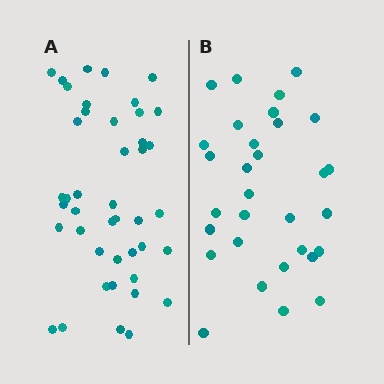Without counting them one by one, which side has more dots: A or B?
Region A (the left region) has more dots.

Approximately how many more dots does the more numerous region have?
Region A has roughly 12 or so more dots than region B.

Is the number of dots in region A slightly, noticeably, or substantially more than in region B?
Region A has noticeably more, but not dramatically so. The ratio is roughly 1.4 to 1.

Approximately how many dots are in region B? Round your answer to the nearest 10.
About 30 dots. (The exact count is 31, which rounds to 30.)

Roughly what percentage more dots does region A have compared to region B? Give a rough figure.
About 40% more.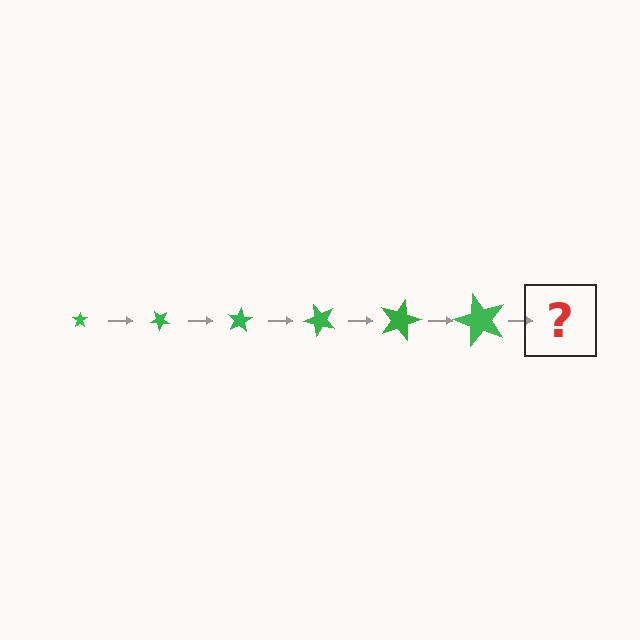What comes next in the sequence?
The next element should be a star, larger than the previous one and rotated 240 degrees from the start.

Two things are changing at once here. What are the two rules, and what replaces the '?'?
The two rules are that the star grows larger each step and it rotates 40 degrees each step. The '?' should be a star, larger than the previous one and rotated 240 degrees from the start.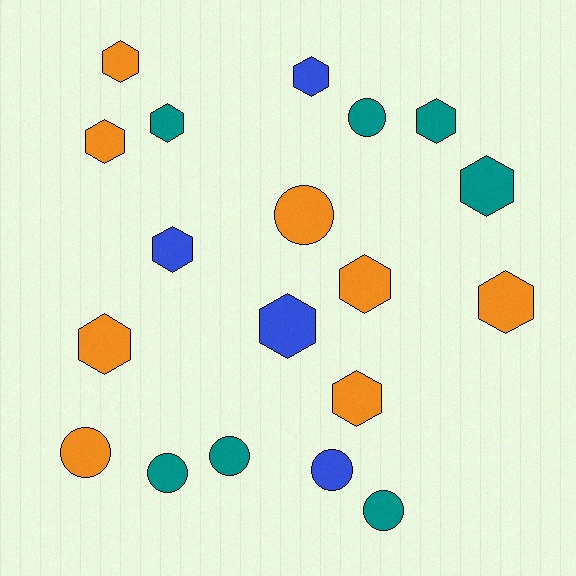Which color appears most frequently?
Orange, with 8 objects.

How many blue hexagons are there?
There are 3 blue hexagons.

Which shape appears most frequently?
Hexagon, with 12 objects.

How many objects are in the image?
There are 19 objects.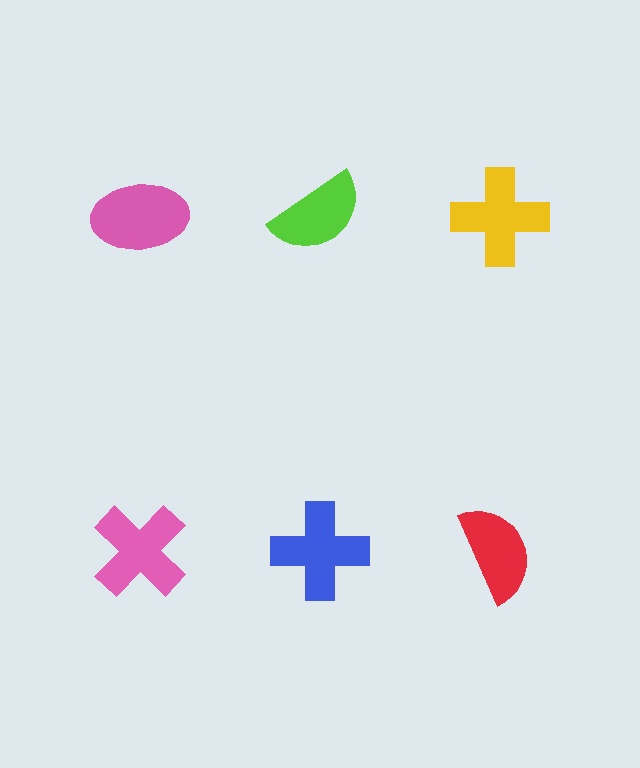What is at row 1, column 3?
A yellow cross.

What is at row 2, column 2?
A blue cross.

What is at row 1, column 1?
A pink ellipse.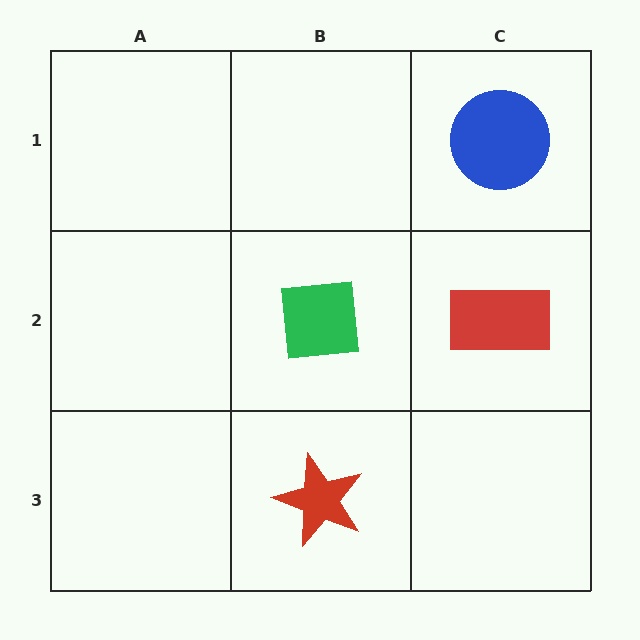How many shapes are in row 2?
2 shapes.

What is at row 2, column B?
A green square.